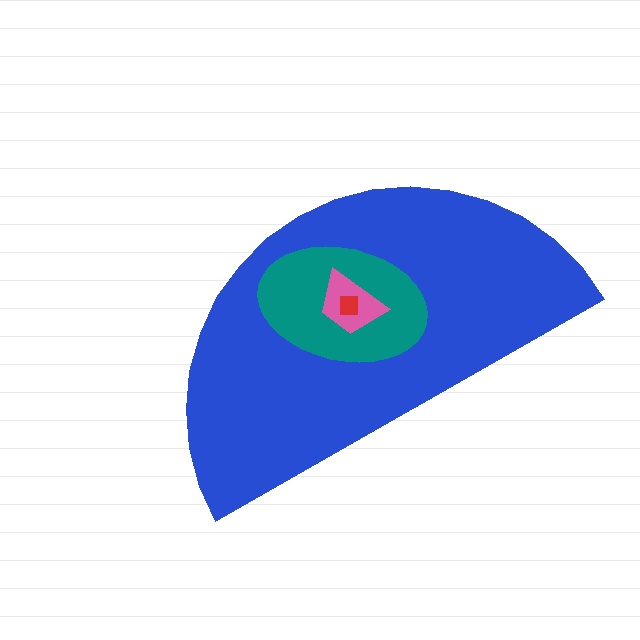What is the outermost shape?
The blue semicircle.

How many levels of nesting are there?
4.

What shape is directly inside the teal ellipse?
The pink trapezoid.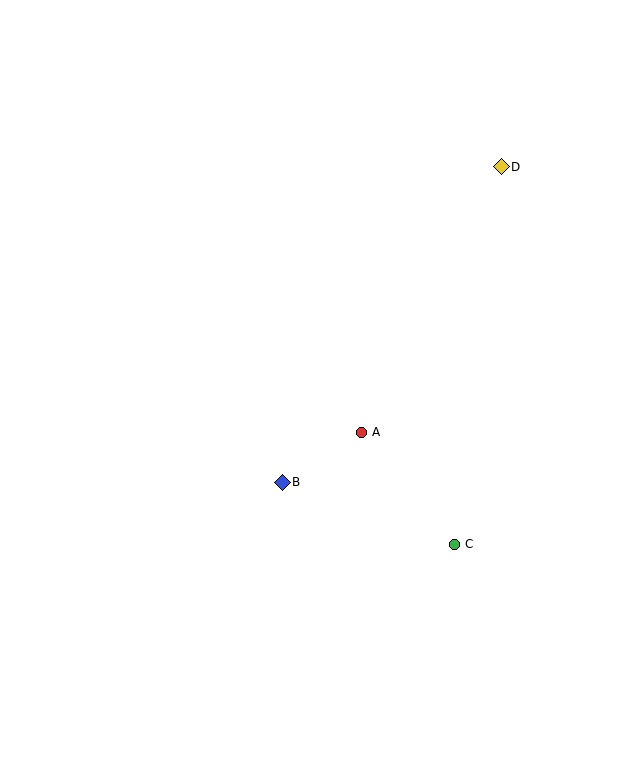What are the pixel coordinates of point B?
Point B is at (282, 482).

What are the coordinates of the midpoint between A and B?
The midpoint between A and B is at (322, 457).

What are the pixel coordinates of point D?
Point D is at (501, 167).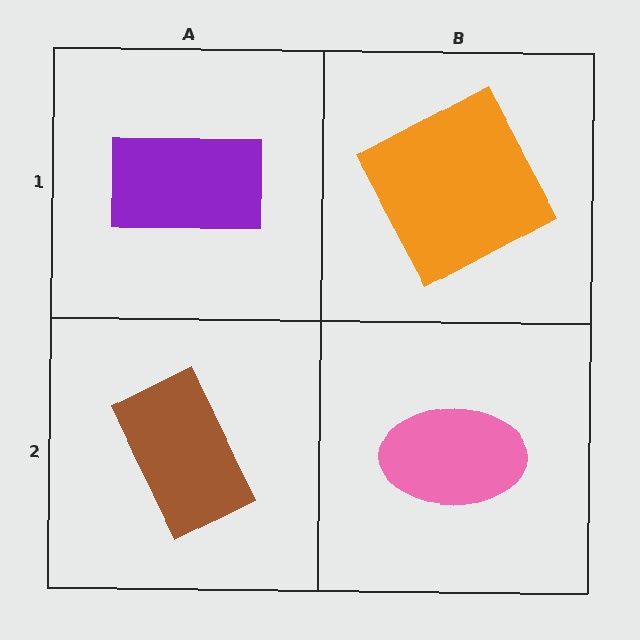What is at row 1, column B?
An orange square.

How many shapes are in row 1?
2 shapes.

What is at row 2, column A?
A brown rectangle.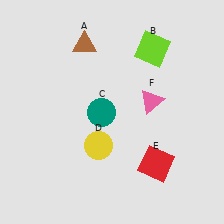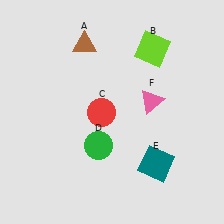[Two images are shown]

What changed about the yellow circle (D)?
In Image 1, D is yellow. In Image 2, it changed to green.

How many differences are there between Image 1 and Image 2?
There are 3 differences between the two images.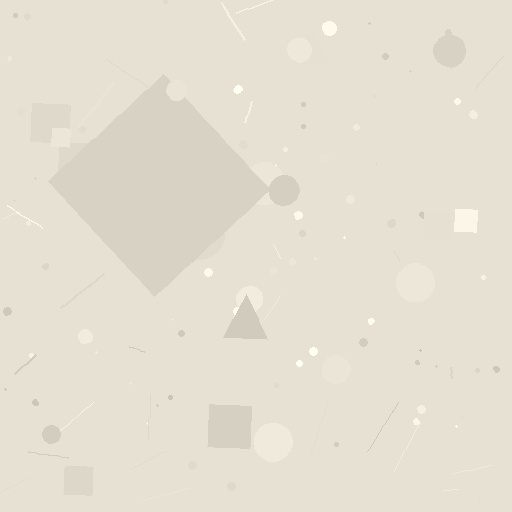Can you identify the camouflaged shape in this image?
The camouflaged shape is a diamond.